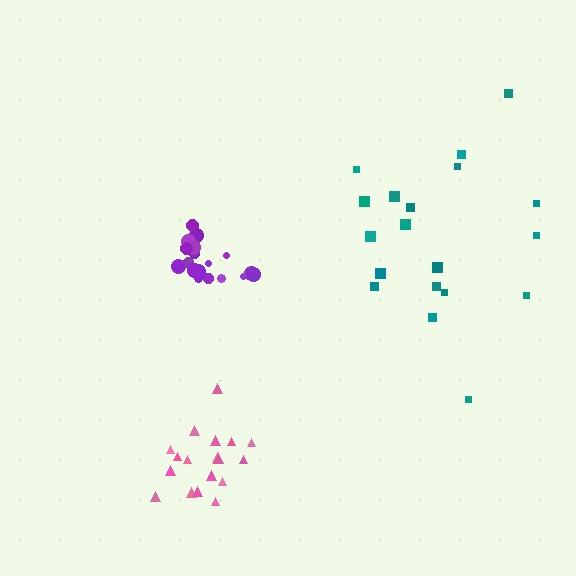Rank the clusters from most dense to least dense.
purple, pink, teal.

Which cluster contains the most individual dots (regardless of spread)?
Purple (21).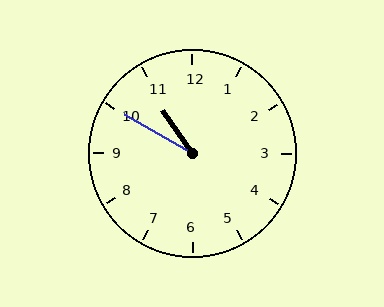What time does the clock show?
10:50.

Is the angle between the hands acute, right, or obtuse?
It is acute.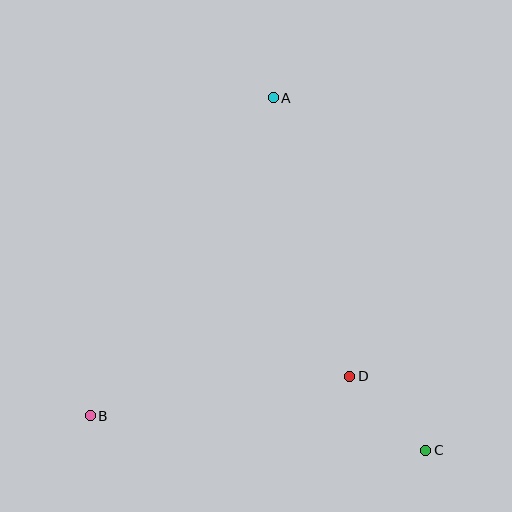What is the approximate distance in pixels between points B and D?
The distance between B and D is approximately 262 pixels.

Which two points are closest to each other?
Points C and D are closest to each other.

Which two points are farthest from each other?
Points A and C are farthest from each other.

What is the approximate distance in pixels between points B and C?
The distance between B and C is approximately 337 pixels.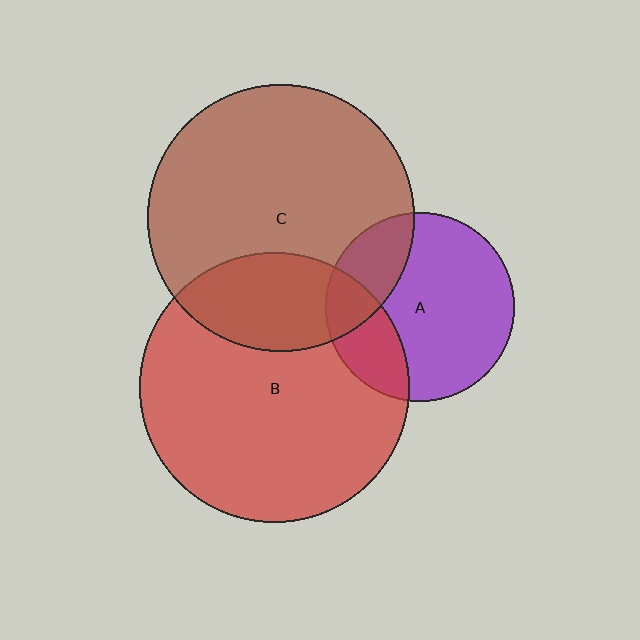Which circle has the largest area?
Circle B (red).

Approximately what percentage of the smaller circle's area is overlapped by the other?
Approximately 25%.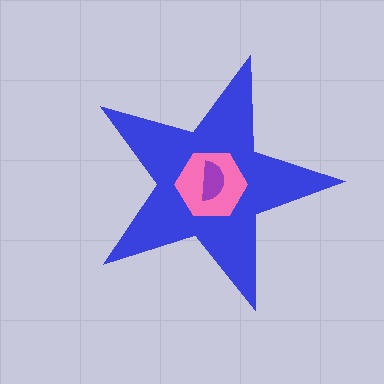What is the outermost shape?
The blue star.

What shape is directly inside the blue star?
The pink hexagon.